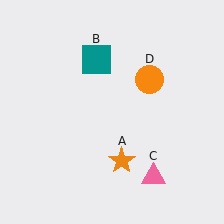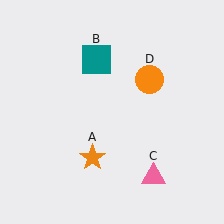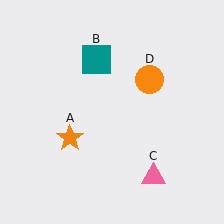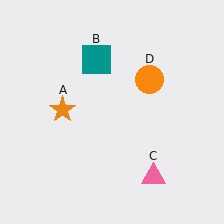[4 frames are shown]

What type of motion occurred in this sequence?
The orange star (object A) rotated clockwise around the center of the scene.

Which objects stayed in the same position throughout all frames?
Teal square (object B) and pink triangle (object C) and orange circle (object D) remained stationary.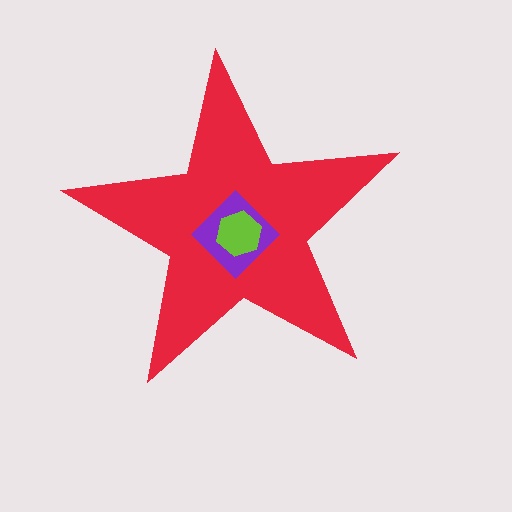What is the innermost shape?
The lime hexagon.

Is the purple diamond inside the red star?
Yes.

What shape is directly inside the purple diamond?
The lime hexagon.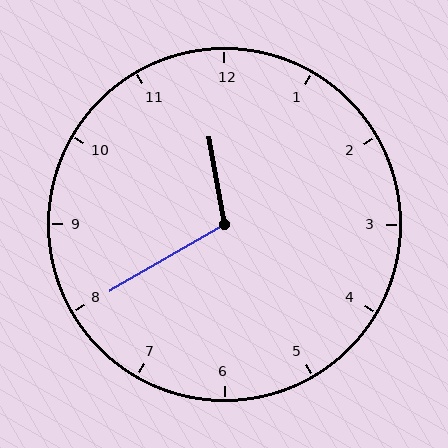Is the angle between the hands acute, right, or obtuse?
It is obtuse.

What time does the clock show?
11:40.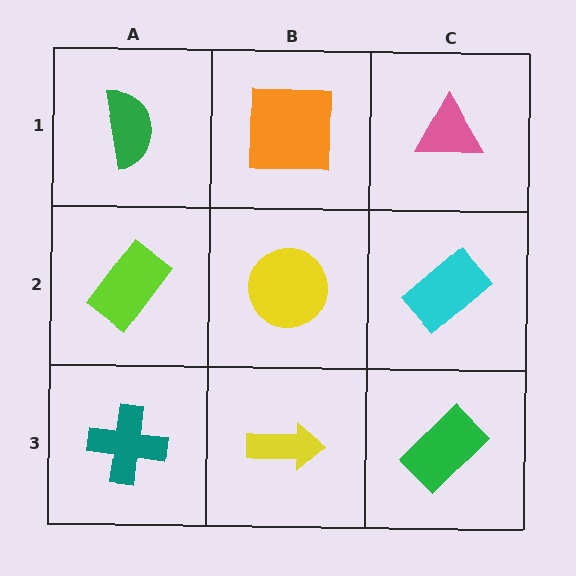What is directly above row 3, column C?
A cyan rectangle.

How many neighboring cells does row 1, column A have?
2.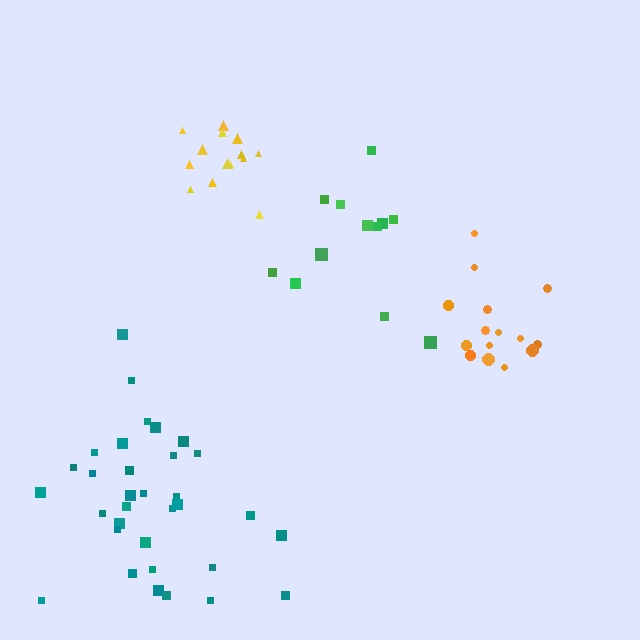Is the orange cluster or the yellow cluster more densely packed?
Yellow.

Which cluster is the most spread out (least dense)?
Green.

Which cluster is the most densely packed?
Yellow.